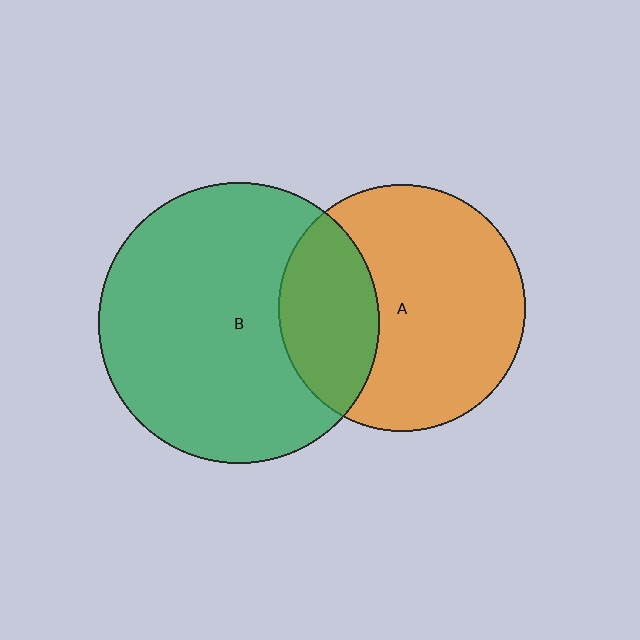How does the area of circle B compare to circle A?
Approximately 1.3 times.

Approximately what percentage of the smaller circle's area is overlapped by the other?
Approximately 30%.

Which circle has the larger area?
Circle B (green).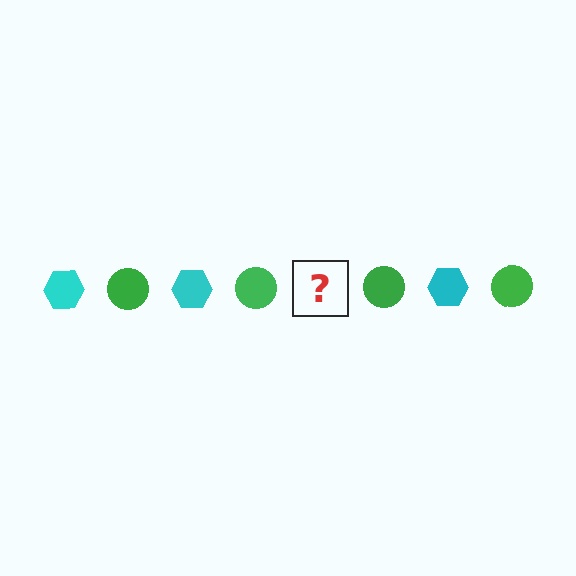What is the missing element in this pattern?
The missing element is a cyan hexagon.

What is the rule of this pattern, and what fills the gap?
The rule is that the pattern alternates between cyan hexagon and green circle. The gap should be filled with a cyan hexagon.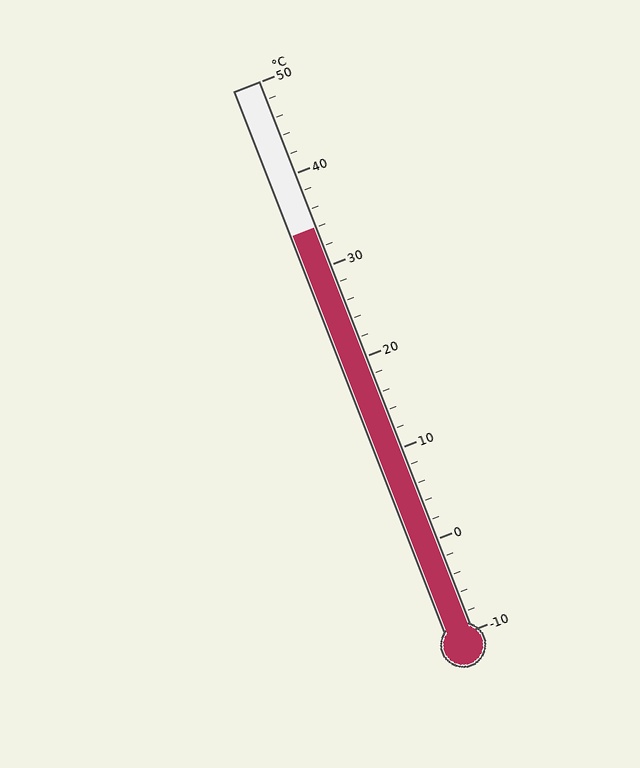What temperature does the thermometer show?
The thermometer shows approximately 34°C.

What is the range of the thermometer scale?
The thermometer scale ranges from -10°C to 50°C.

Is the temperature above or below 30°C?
The temperature is above 30°C.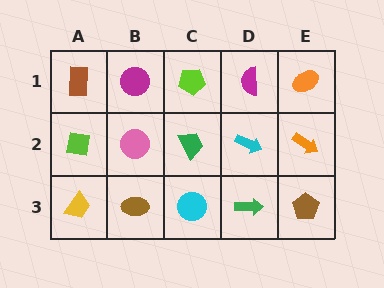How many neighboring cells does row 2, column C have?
4.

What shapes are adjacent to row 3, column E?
An orange arrow (row 2, column E), a green arrow (row 3, column D).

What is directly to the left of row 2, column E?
A cyan arrow.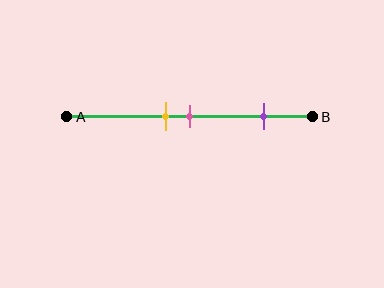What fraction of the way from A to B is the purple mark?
The purple mark is approximately 80% (0.8) of the way from A to B.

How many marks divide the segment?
There are 3 marks dividing the segment.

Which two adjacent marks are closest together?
The yellow and pink marks are the closest adjacent pair.